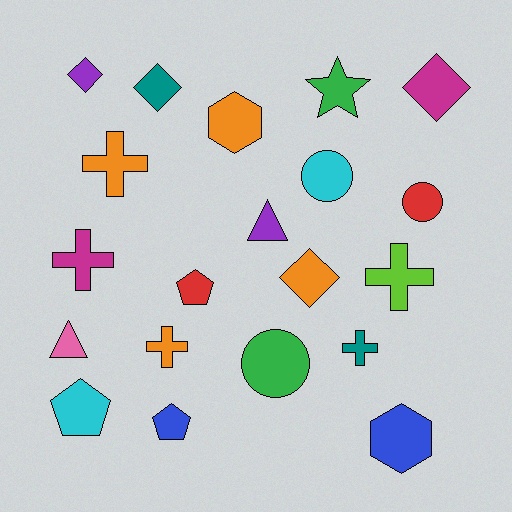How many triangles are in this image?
There are 2 triangles.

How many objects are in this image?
There are 20 objects.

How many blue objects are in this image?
There are 2 blue objects.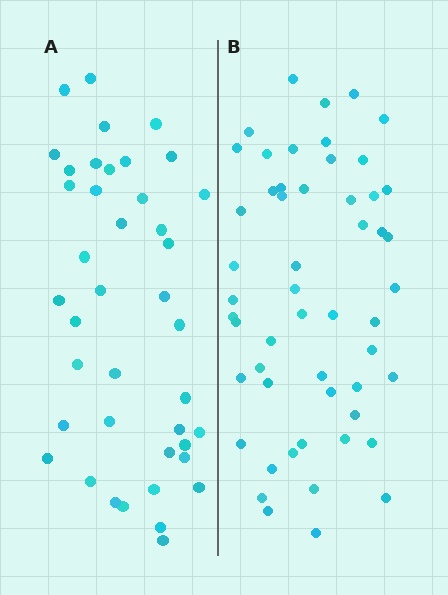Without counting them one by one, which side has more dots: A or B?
Region B (the right region) has more dots.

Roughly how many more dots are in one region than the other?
Region B has roughly 12 or so more dots than region A.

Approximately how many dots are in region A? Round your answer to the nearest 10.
About 40 dots. (The exact count is 41, which rounds to 40.)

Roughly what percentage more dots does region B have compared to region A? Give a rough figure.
About 30% more.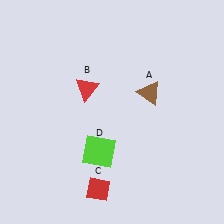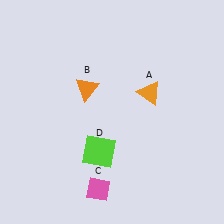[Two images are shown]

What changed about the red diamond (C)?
In Image 1, C is red. In Image 2, it changed to pink.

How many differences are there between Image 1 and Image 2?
There are 3 differences between the two images.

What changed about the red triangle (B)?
In Image 1, B is red. In Image 2, it changed to orange.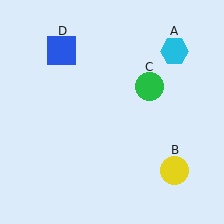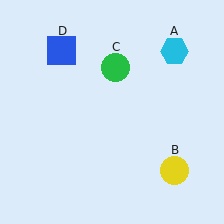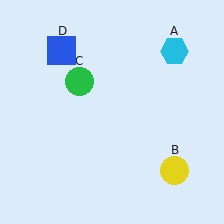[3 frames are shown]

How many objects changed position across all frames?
1 object changed position: green circle (object C).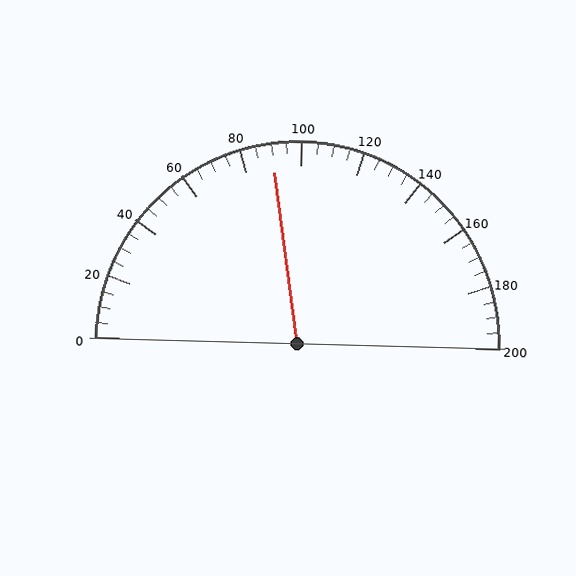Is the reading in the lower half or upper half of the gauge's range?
The reading is in the lower half of the range (0 to 200).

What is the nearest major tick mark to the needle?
The nearest major tick mark is 80.